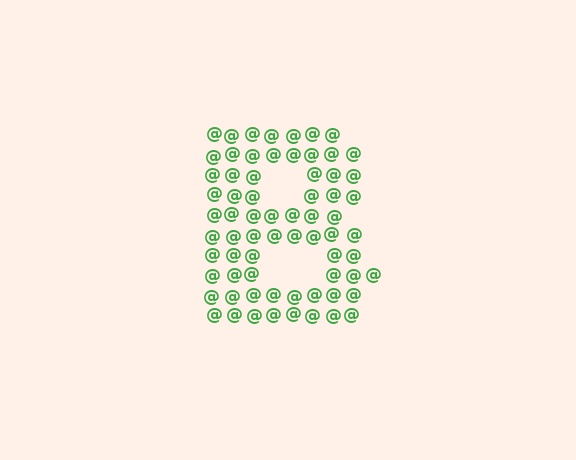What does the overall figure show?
The overall figure shows the letter B.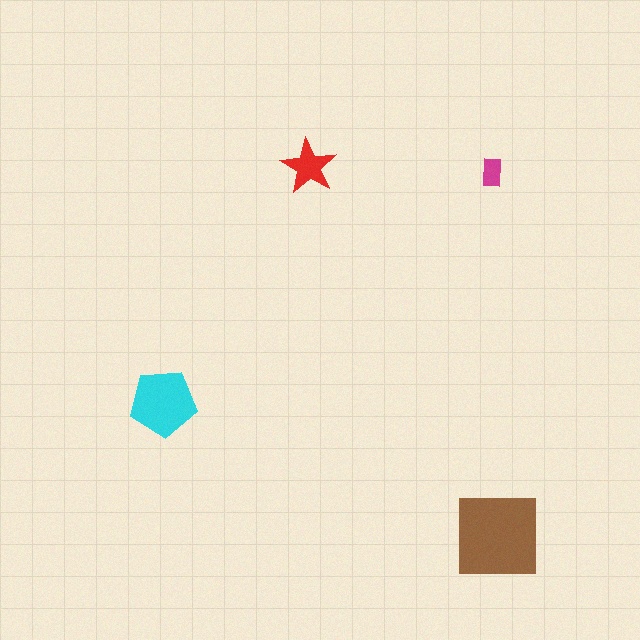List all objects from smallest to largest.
The magenta rectangle, the red star, the cyan pentagon, the brown square.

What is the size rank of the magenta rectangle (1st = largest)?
4th.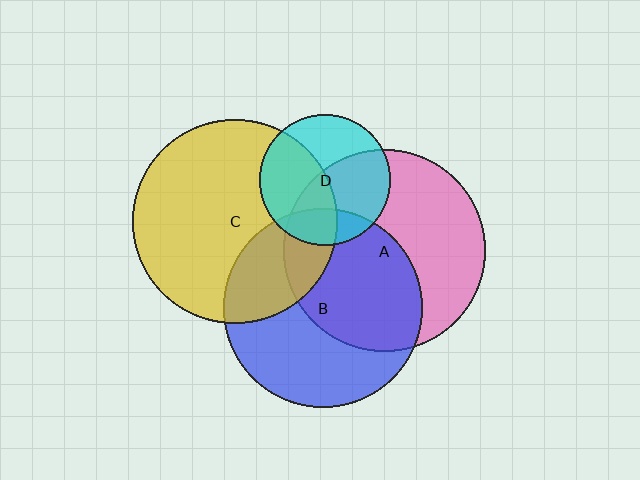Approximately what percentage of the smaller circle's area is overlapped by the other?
Approximately 15%.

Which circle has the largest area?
Circle C (yellow).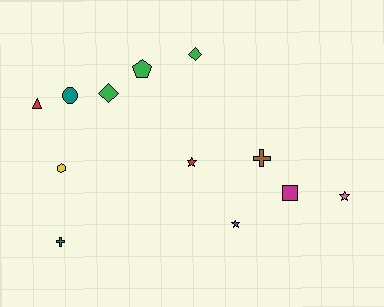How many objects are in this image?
There are 12 objects.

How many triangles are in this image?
There is 1 triangle.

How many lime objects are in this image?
There are no lime objects.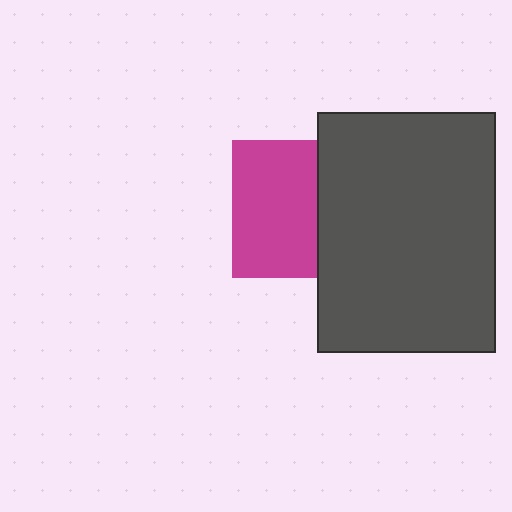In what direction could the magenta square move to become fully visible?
The magenta square could move left. That would shift it out from behind the dark gray rectangle entirely.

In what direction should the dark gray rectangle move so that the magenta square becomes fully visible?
The dark gray rectangle should move right. That is the shortest direction to clear the overlap and leave the magenta square fully visible.